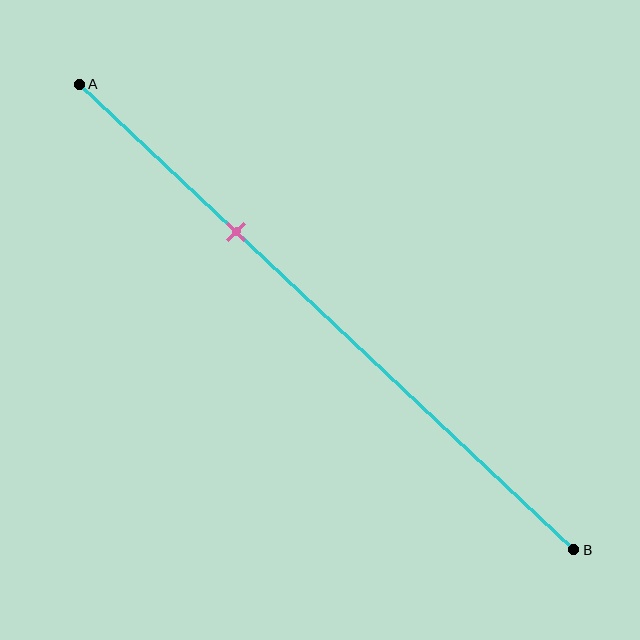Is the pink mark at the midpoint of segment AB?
No, the mark is at about 30% from A, not at the 50% midpoint.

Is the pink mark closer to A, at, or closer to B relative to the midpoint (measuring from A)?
The pink mark is closer to point A than the midpoint of segment AB.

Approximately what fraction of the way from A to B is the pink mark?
The pink mark is approximately 30% of the way from A to B.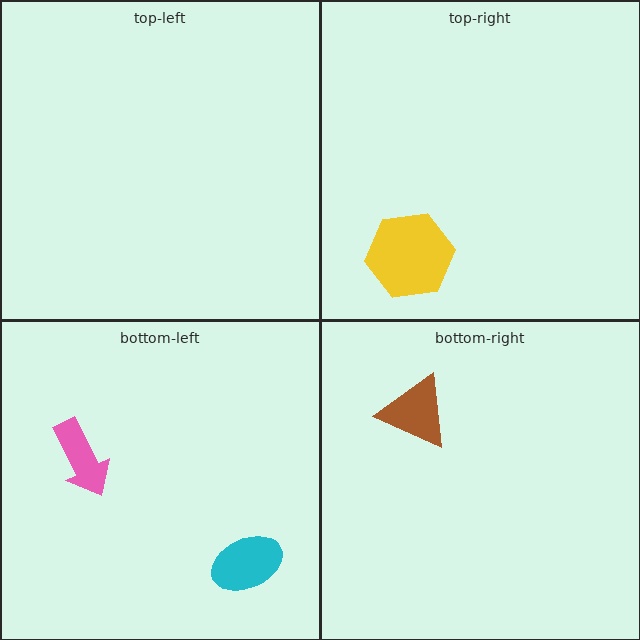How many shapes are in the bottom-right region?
1.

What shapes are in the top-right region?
The yellow hexagon.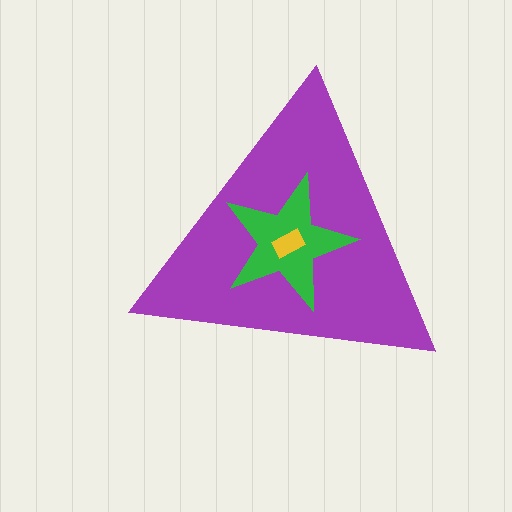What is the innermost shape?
The yellow rectangle.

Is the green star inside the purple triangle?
Yes.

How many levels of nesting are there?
3.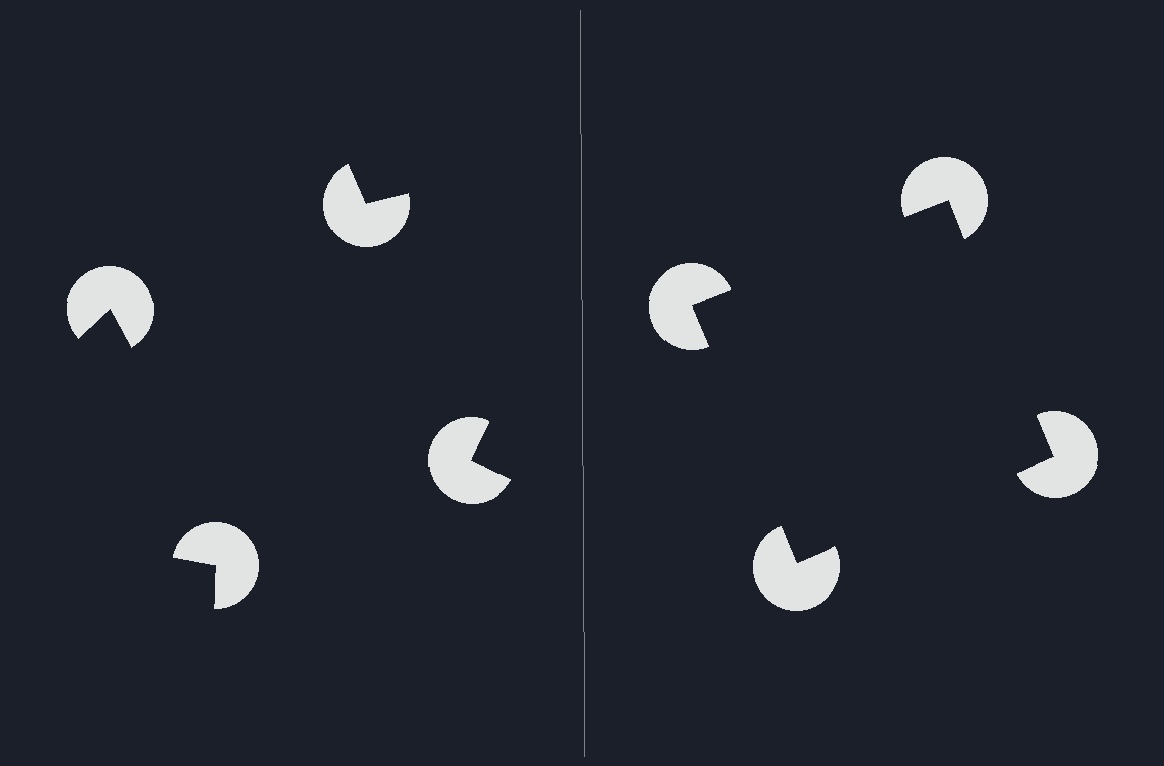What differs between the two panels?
The pac-man discs are positioned identically on both sides; only the wedge orientations differ. On the right they align to a square; on the left they are misaligned.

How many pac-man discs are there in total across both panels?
8 — 4 on each side.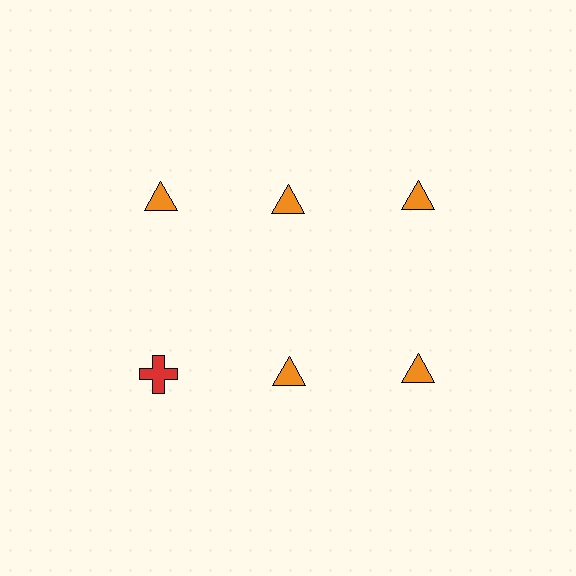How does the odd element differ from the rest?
It differs in both color (red instead of orange) and shape (cross instead of triangle).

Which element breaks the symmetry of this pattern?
The red cross in the second row, leftmost column breaks the symmetry. All other shapes are orange triangles.